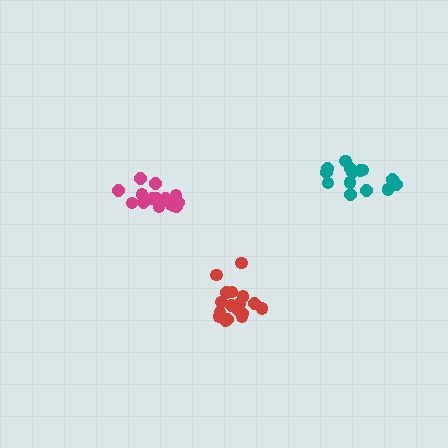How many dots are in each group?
Group 1: 14 dots, Group 2: 18 dots, Group 3: 16 dots (48 total).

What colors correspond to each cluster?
The clusters are colored: teal, red, magenta.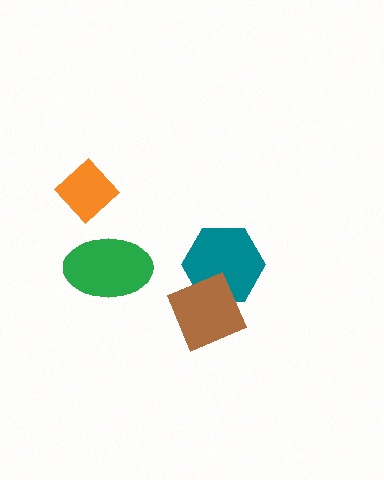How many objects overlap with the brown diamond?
1 object overlaps with the brown diamond.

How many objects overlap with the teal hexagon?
1 object overlaps with the teal hexagon.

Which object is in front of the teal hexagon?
The brown diamond is in front of the teal hexagon.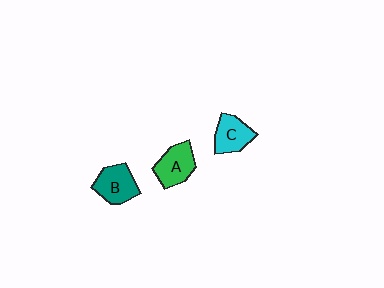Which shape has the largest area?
Shape B (teal).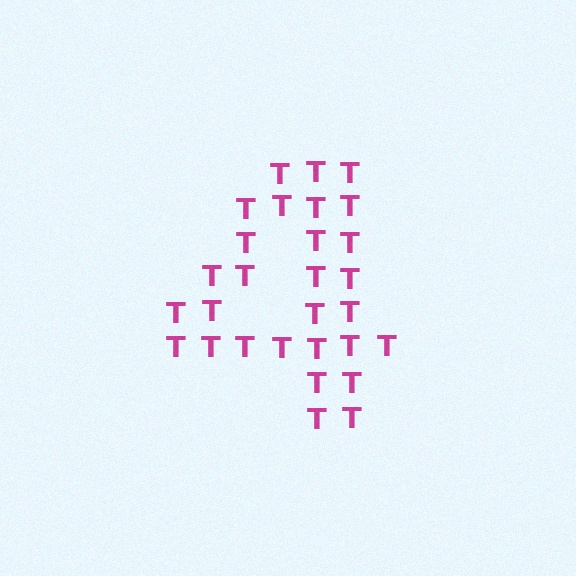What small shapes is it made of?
It is made of small letter T's.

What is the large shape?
The large shape is the digit 4.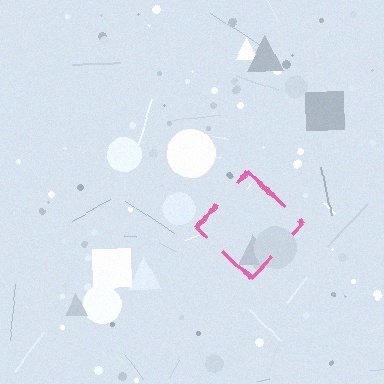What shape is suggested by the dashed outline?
The dashed outline suggests a diamond.